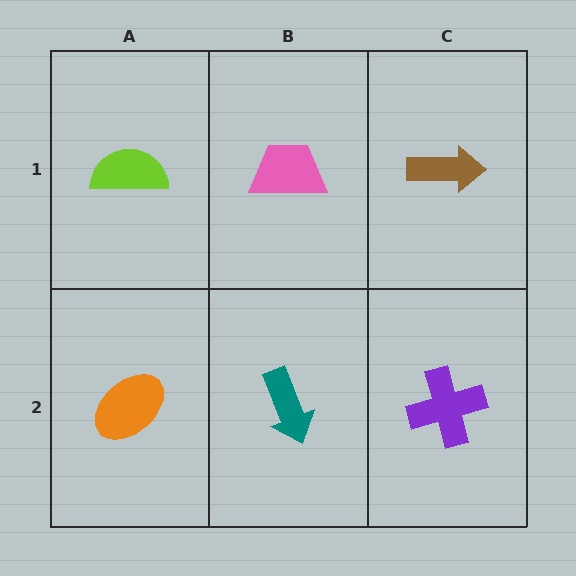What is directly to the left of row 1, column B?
A lime semicircle.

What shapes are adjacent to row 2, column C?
A brown arrow (row 1, column C), a teal arrow (row 2, column B).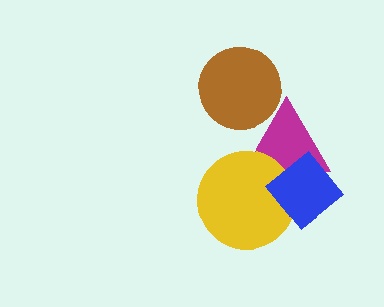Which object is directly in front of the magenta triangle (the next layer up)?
The yellow circle is directly in front of the magenta triangle.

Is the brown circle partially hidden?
No, no other shape covers it.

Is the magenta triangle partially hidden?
Yes, it is partially covered by another shape.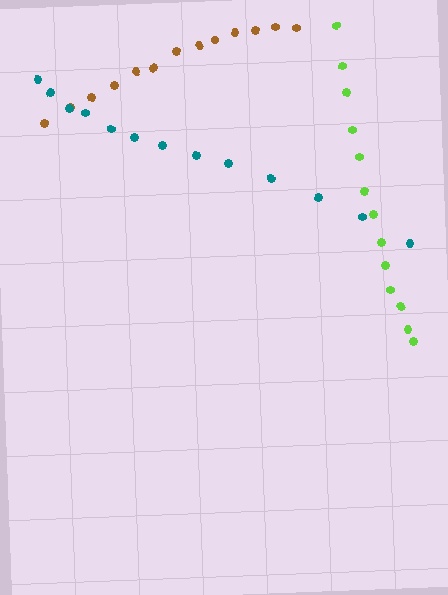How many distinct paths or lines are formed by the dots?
There are 3 distinct paths.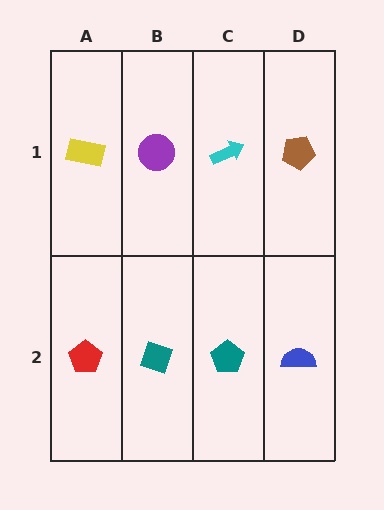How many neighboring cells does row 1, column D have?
2.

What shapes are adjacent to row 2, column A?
A yellow rectangle (row 1, column A), a teal diamond (row 2, column B).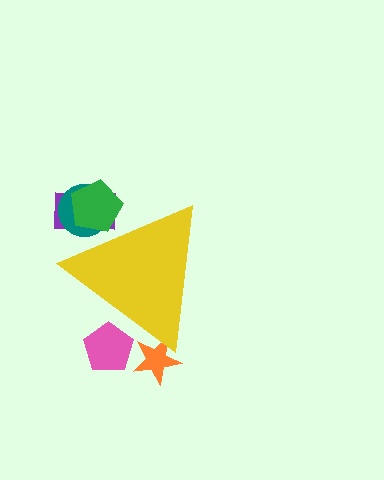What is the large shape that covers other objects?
A yellow triangle.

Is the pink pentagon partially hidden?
Yes, the pink pentagon is partially hidden behind the yellow triangle.